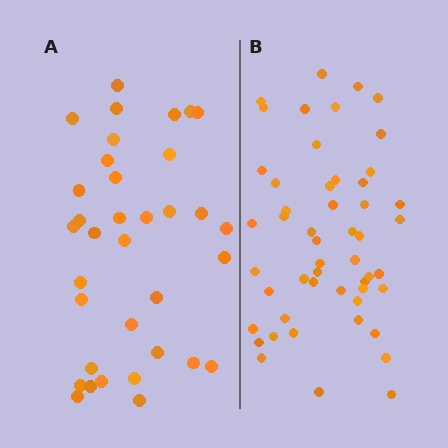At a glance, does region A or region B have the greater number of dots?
Region B (the right region) has more dots.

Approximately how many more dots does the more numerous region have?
Region B has approximately 15 more dots than region A.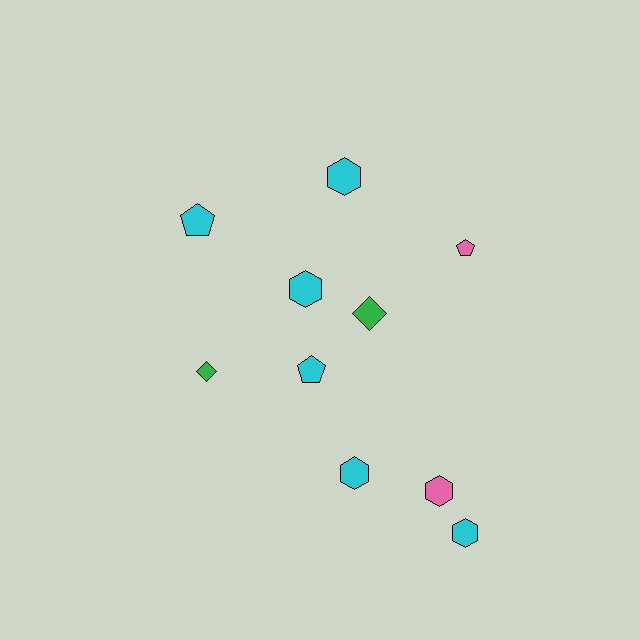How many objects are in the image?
There are 10 objects.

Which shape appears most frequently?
Hexagon, with 5 objects.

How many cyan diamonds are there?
There are no cyan diamonds.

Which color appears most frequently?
Cyan, with 6 objects.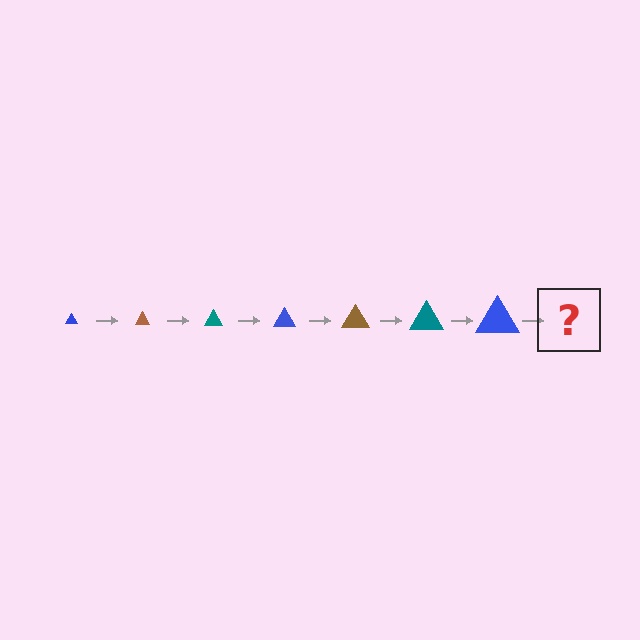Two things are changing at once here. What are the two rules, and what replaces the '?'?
The two rules are that the triangle grows larger each step and the color cycles through blue, brown, and teal. The '?' should be a brown triangle, larger than the previous one.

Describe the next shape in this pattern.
It should be a brown triangle, larger than the previous one.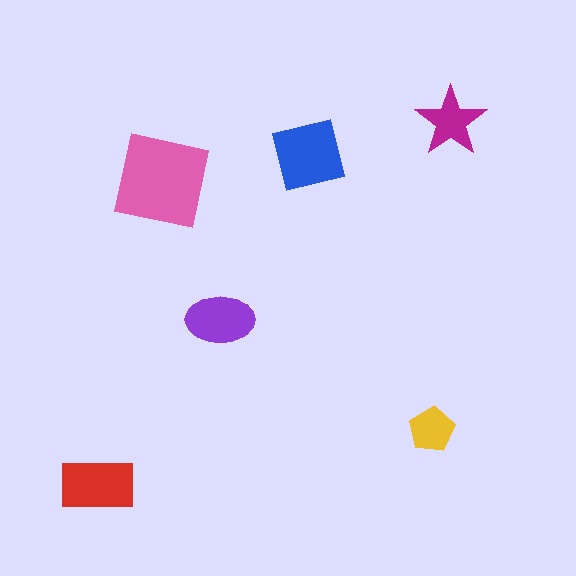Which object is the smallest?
The yellow pentagon.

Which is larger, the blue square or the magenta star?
The blue square.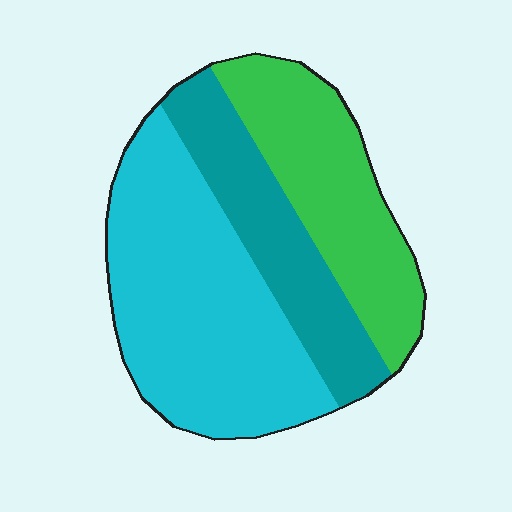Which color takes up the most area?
Cyan, at roughly 45%.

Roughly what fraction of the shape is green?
Green takes up about one third (1/3) of the shape.